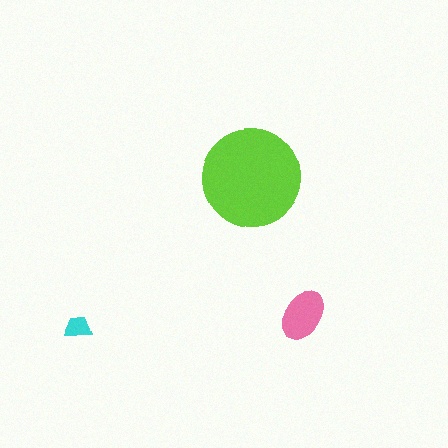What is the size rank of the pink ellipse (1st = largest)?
2nd.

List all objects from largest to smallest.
The lime circle, the pink ellipse, the cyan trapezoid.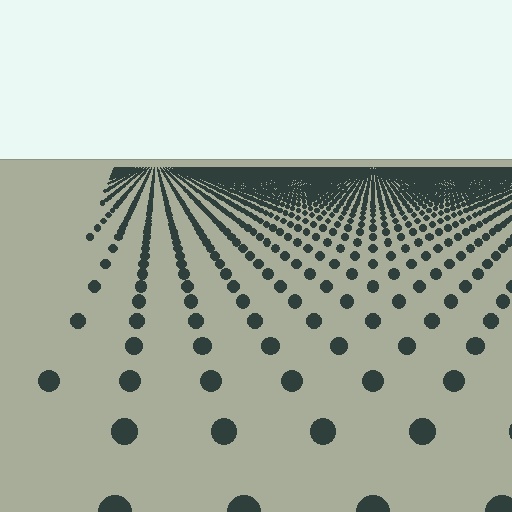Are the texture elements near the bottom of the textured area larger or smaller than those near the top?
Larger. Near the bottom, elements are closer to the viewer and appear at a bigger on-screen size.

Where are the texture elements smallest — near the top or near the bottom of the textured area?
Near the top.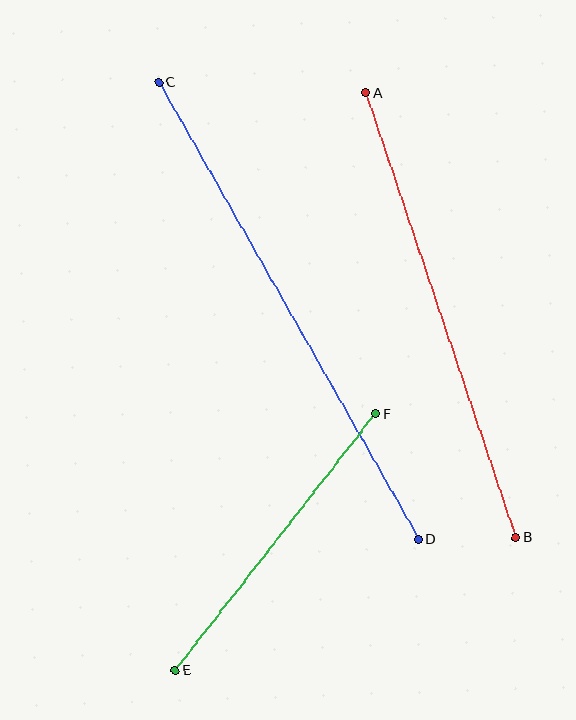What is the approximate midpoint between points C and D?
The midpoint is at approximately (289, 311) pixels.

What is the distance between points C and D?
The distance is approximately 526 pixels.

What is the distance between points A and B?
The distance is approximately 469 pixels.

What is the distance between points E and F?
The distance is approximately 325 pixels.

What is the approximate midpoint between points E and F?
The midpoint is at approximately (275, 542) pixels.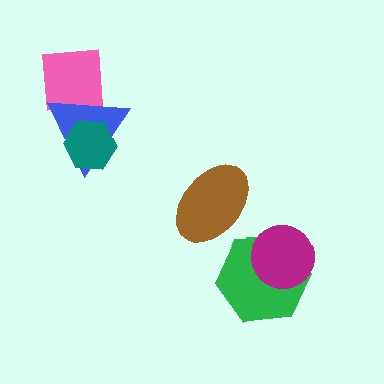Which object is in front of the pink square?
The blue triangle is in front of the pink square.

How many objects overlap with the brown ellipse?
0 objects overlap with the brown ellipse.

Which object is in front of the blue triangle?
The teal hexagon is in front of the blue triangle.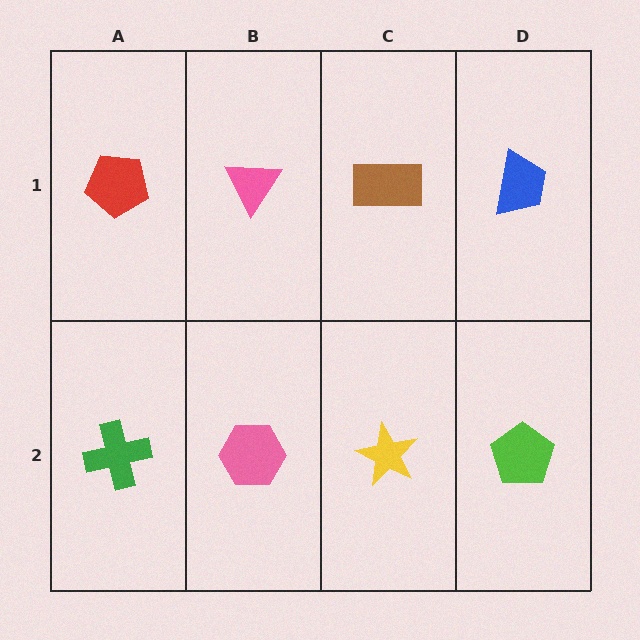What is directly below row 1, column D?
A lime pentagon.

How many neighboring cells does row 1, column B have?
3.